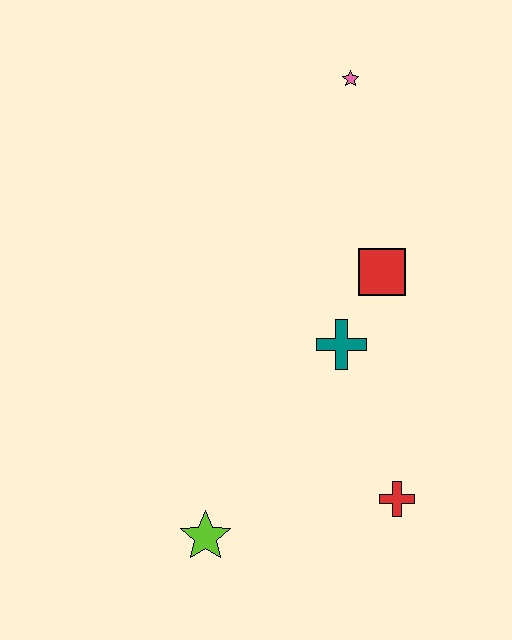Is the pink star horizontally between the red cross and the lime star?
Yes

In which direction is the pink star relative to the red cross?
The pink star is above the red cross.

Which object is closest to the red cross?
The teal cross is closest to the red cross.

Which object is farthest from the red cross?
The pink star is farthest from the red cross.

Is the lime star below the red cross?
Yes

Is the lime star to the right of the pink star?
No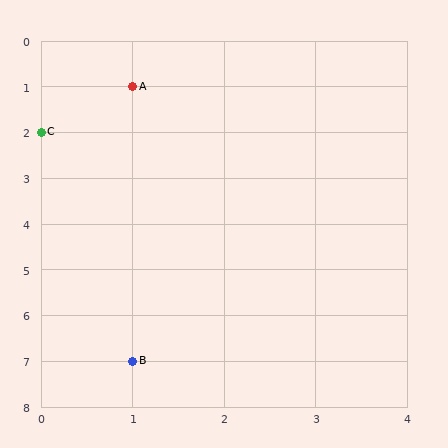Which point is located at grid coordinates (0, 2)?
Point C is at (0, 2).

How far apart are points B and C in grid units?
Points B and C are 1 column and 5 rows apart (about 5.1 grid units diagonally).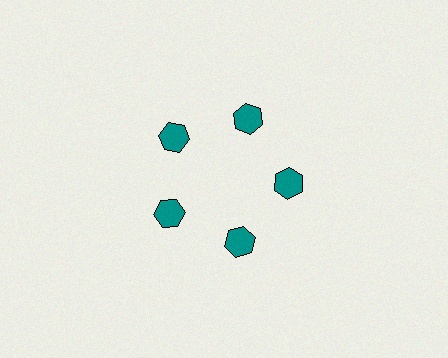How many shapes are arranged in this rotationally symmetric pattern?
There are 5 shapes, arranged in 5 groups of 1.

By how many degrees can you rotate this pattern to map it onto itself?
The pattern maps onto itself every 72 degrees of rotation.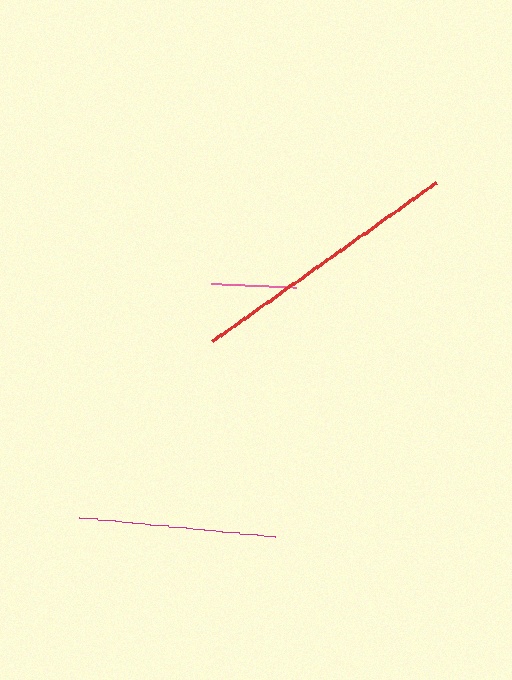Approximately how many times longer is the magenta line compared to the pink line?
The magenta line is approximately 2.3 times the length of the pink line.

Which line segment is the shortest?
The pink line is the shortest at approximately 86 pixels.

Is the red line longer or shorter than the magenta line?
The red line is longer than the magenta line.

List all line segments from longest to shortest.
From longest to shortest: red, magenta, pink.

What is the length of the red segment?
The red segment is approximately 275 pixels long.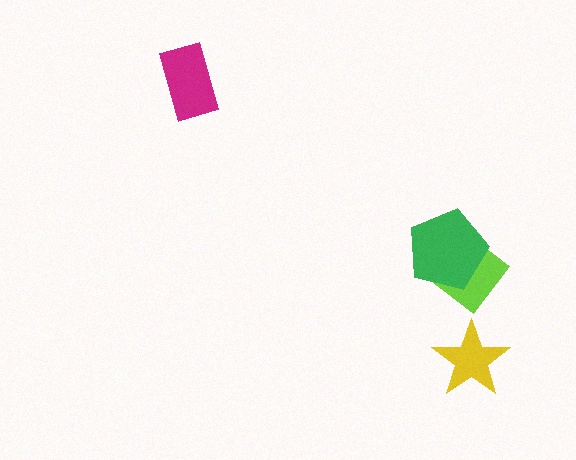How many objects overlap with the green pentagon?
1 object overlaps with the green pentagon.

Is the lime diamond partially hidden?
Yes, it is partially covered by another shape.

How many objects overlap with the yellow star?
0 objects overlap with the yellow star.